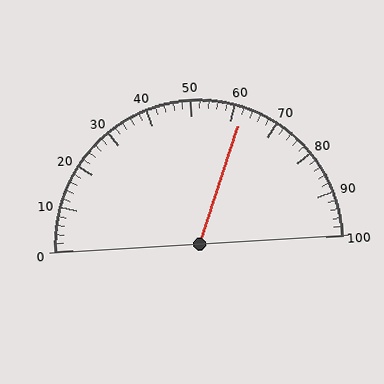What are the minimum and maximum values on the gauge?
The gauge ranges from 0 to 100.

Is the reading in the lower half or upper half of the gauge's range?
The reading is in the upper half of the range (0 to 100).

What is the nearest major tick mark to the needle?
The nearest major tick mark is 60.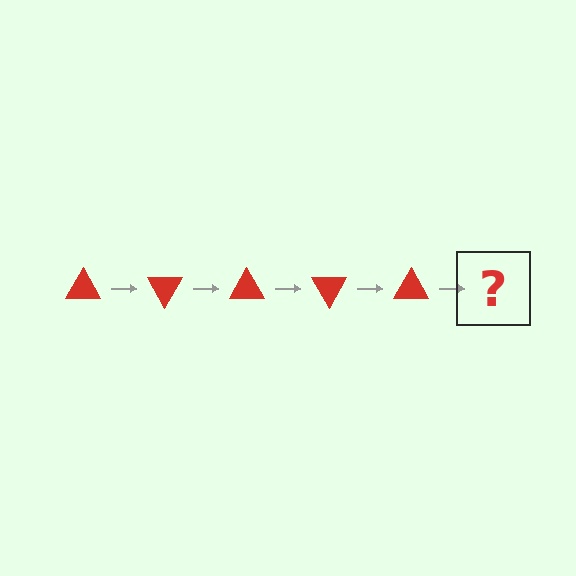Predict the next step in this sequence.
The next step is a red triangle rotated 300 degrees.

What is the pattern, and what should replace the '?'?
The pattern is that the triangle rotates 60 degrees each step. The '?' should be a red triangle rotated 300 degrees.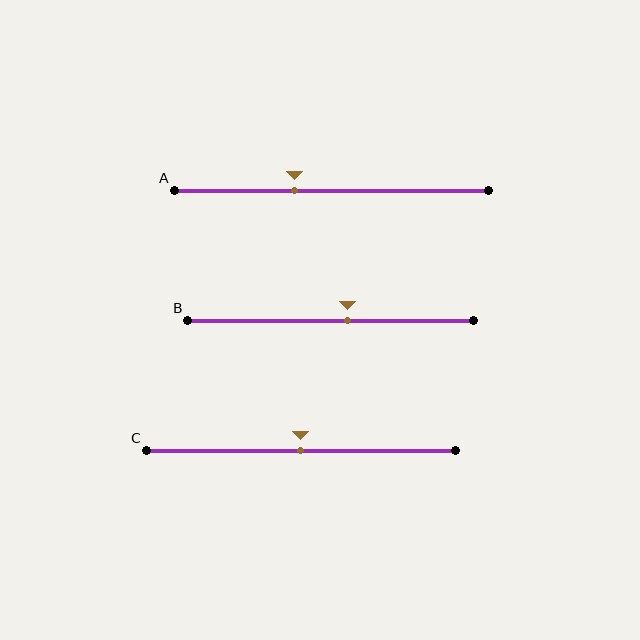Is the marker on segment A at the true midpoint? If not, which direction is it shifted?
No, the marker on segment A is shifted to the left by about 12% of the segment length.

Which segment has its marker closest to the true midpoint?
Segment C has its marker closest to the true midpoint.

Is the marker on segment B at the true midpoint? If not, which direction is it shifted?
No, the marker on segment B is shifted to the right by about 6% of the segment length.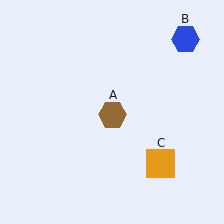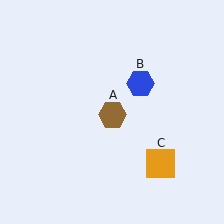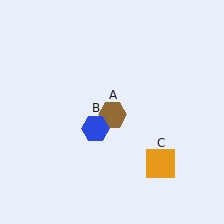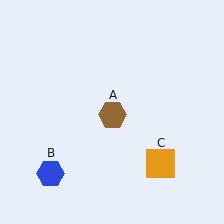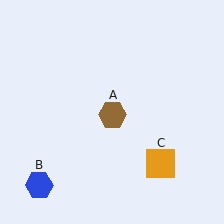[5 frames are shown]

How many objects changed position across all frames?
1 object changed position: blue hexagon (object B).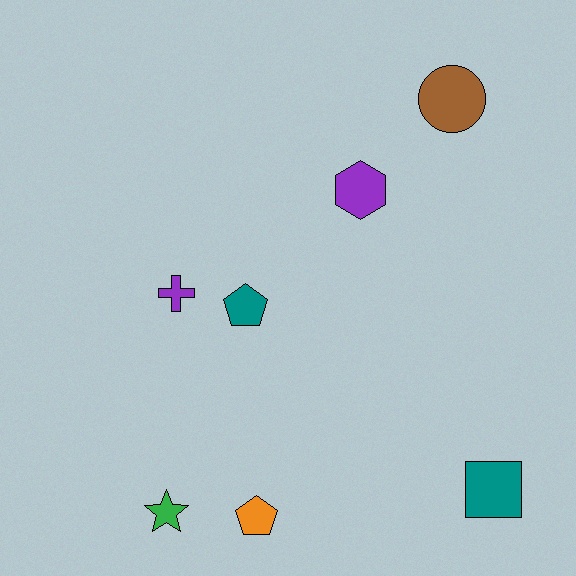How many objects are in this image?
There are 7 objects.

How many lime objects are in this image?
There are no lime objects.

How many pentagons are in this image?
There are 2 pentagons.